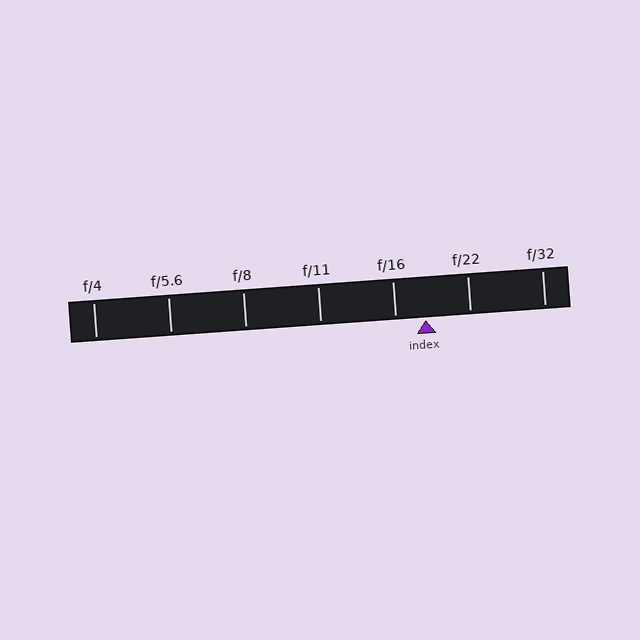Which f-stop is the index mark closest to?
The index mark is closest to f/16.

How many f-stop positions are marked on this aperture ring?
There are 7 f-stop positions marked.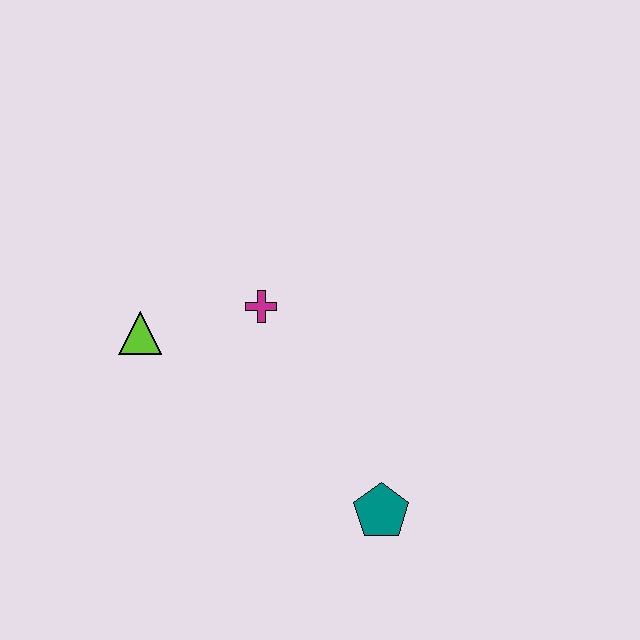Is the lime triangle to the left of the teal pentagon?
Yes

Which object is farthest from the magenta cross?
The teal pentagon is farthest from the magenta cross.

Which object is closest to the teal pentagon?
The magenta cross is closest to the teal pentagon.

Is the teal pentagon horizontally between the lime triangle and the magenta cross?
No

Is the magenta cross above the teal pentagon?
Yes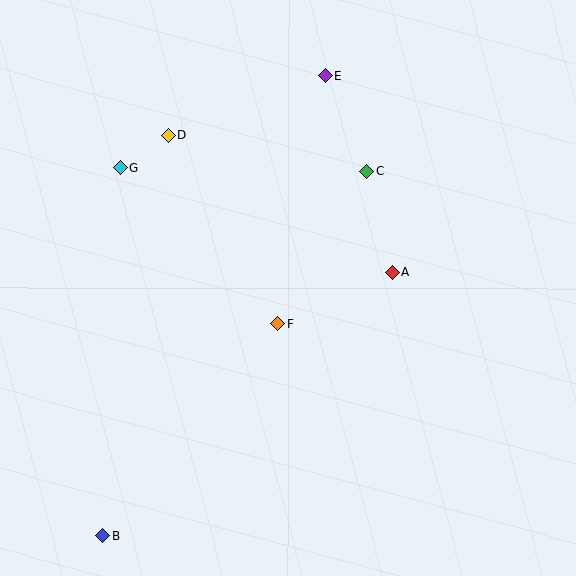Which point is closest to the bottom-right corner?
Point A is closest to the bottom-right corner.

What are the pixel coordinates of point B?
Point B is at (102, 535).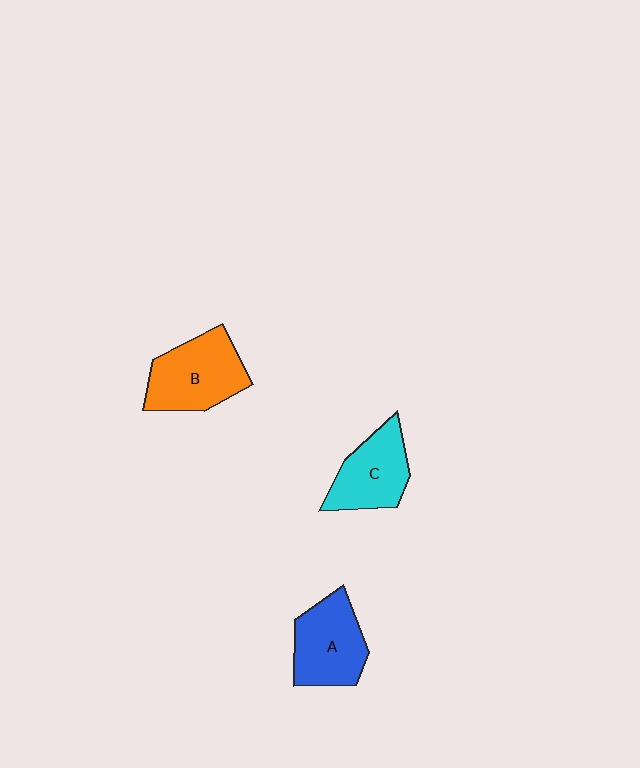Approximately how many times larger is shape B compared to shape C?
Approximately 1.2 times.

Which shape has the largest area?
Shape B (orange).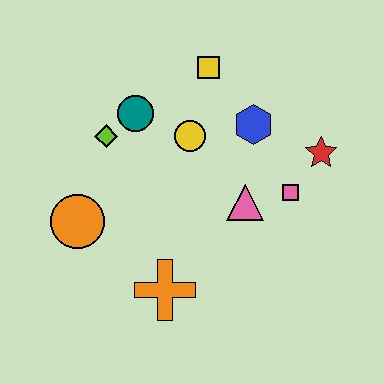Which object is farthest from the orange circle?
The red star is farthest from the orange circle.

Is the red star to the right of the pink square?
Yes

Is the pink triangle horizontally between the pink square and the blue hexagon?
No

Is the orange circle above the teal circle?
No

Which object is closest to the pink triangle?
The pink square is closest to the pink triangle.